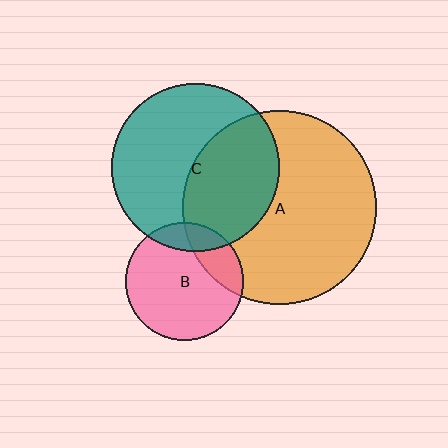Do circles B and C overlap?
Yes.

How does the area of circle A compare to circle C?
Approximately 1.3 times.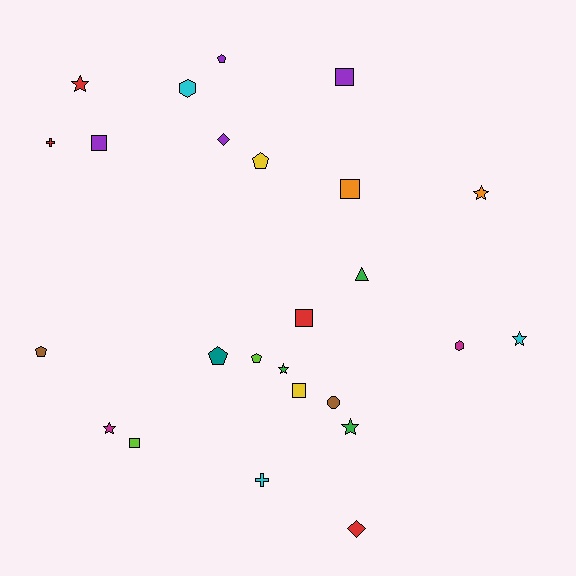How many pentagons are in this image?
There are 5 pentagons.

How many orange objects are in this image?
There are 2 orange objects.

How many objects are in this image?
There are 25 objects.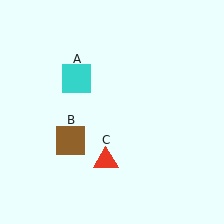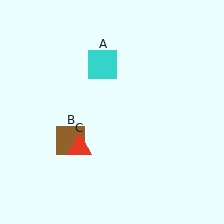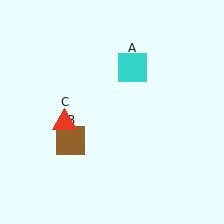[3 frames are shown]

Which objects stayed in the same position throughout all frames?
Brown square (object B) remained stationary.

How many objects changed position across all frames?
2 objects changed position: cyan square (object A), red triangle (object C).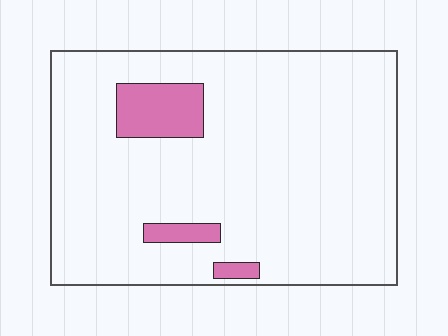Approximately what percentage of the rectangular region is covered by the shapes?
Approximately 10%.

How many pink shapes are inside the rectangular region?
3.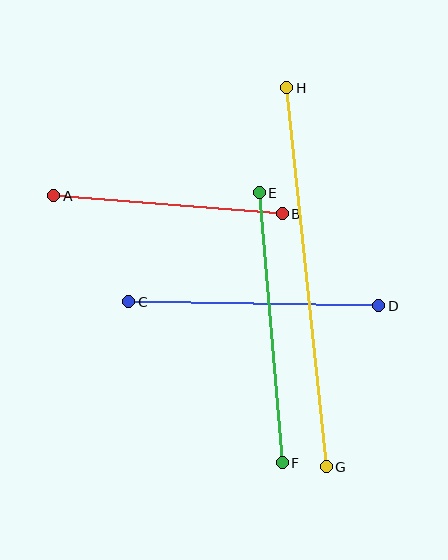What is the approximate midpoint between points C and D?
The midpoint is at approximately (254, 304) pixels.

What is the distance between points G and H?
The distance is approximately 381 pixels.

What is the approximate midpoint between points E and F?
The midpoint is at approximately (271, 328) pixels.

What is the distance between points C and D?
The distance is approximately 250 pixels.